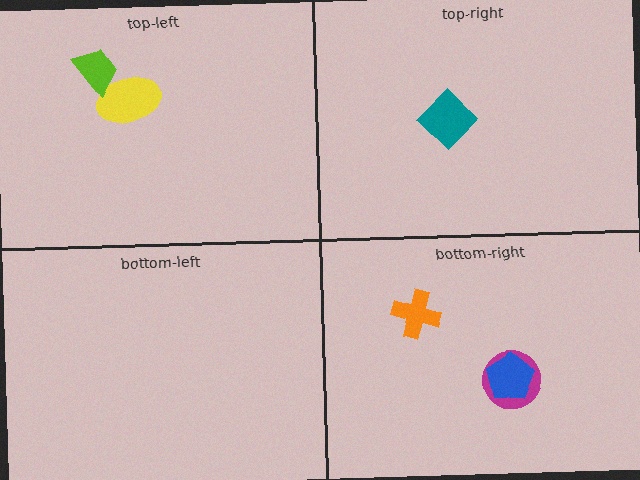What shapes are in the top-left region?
The yellow ellipse, the lime trapezoid.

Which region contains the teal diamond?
The top-right region.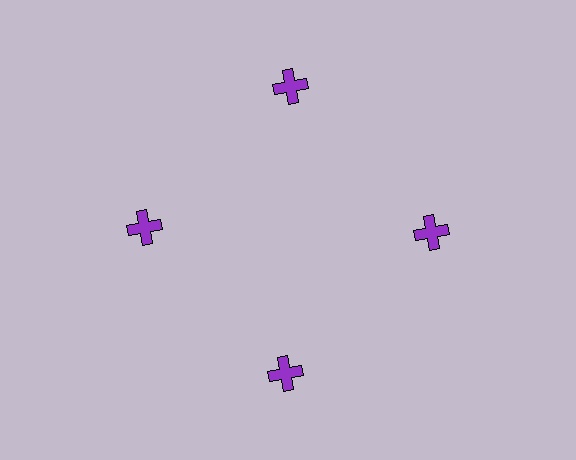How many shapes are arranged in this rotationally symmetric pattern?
There are 4 shapes, arranged in 4 groups of 1.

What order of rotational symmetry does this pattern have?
This pattern has 4-fold rotational symmetry.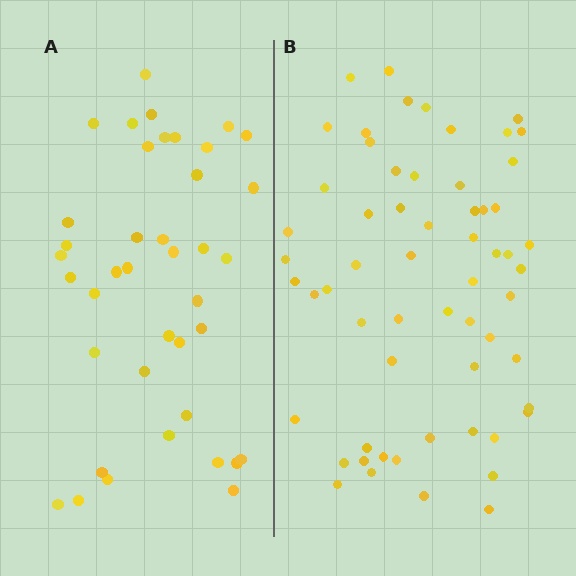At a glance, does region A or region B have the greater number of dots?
Region B (the right region) has more dots.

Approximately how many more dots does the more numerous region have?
Region B has approximately 20 more dots than region A.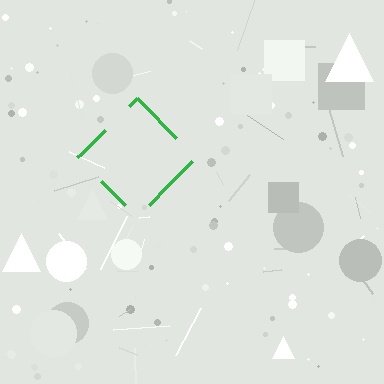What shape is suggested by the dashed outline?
The dashed outline suggests a diamond.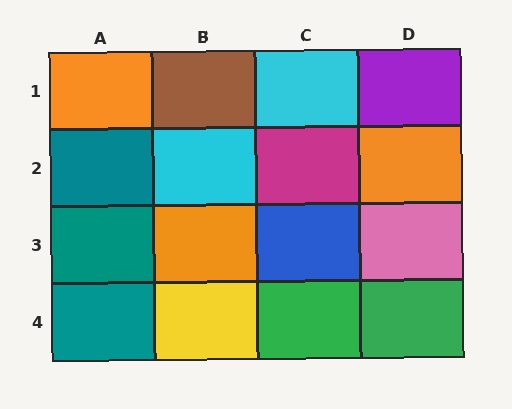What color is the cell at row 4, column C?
Green.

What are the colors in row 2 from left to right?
Teal, cyan, magenta, orange.